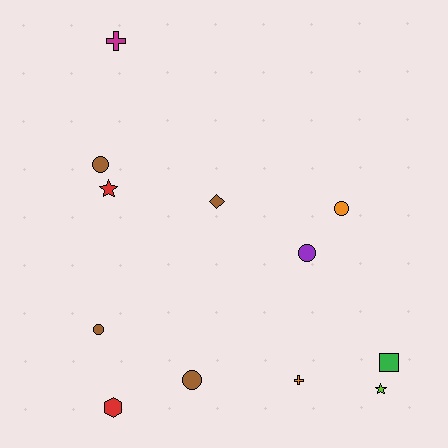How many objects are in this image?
There are 12 objects.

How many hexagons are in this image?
There is 1 hexagon.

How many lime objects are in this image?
There is 1 lime object.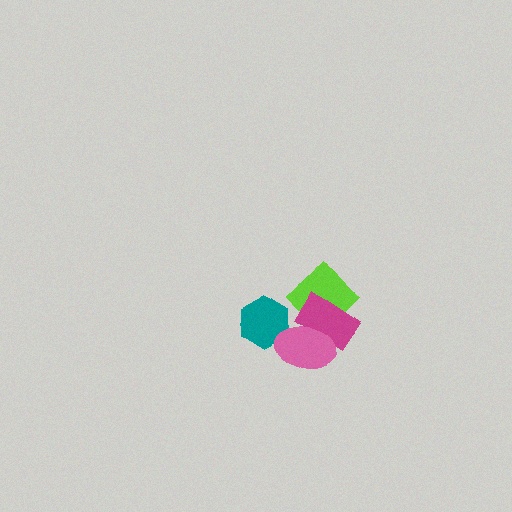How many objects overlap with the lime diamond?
1 object overlaps with the lime diamond.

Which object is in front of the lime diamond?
The magenta rectangle is in front of the lime diamond.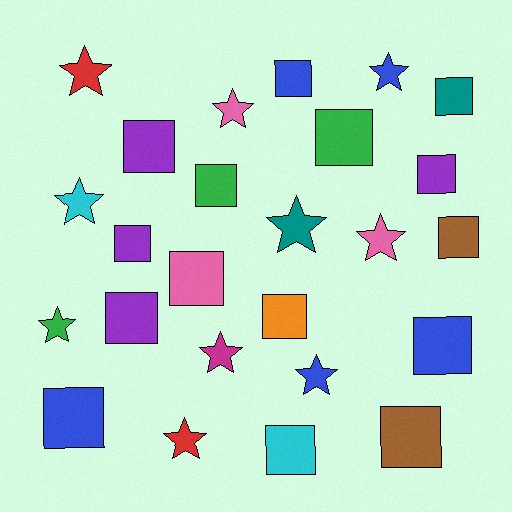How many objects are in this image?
There are 25 objects.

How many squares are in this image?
There are 15 squares.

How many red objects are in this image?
There are 2 red objects.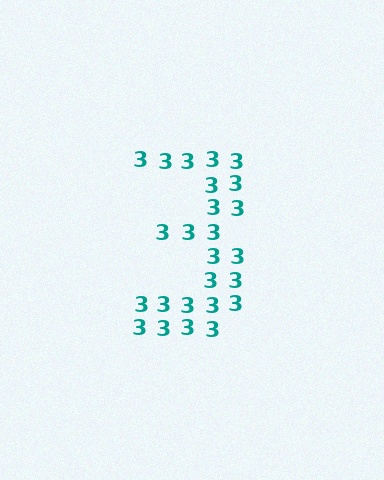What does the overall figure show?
The overall figure shows the digit 3.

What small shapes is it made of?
It is made of small digit 3's.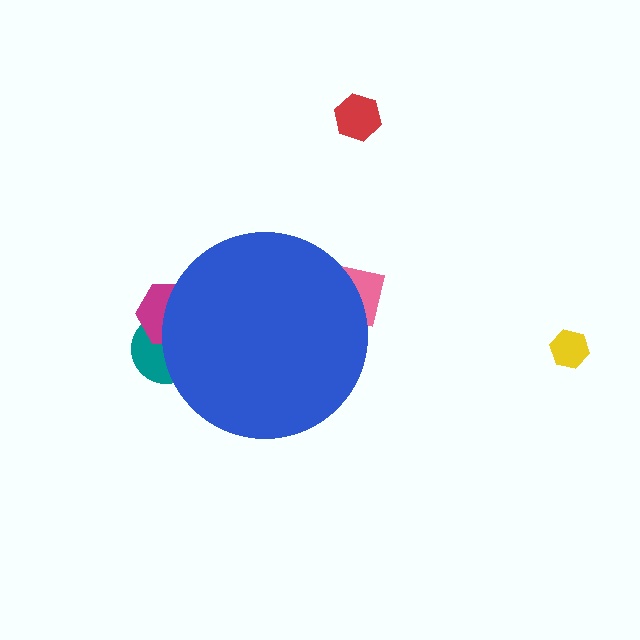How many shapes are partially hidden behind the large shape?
3 shapes are partially hidden.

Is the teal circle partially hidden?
Yes, the teal circle is partially hidden behind the blue circle.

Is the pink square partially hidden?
Yes, the pink square is partially hidden behind the blue circle.